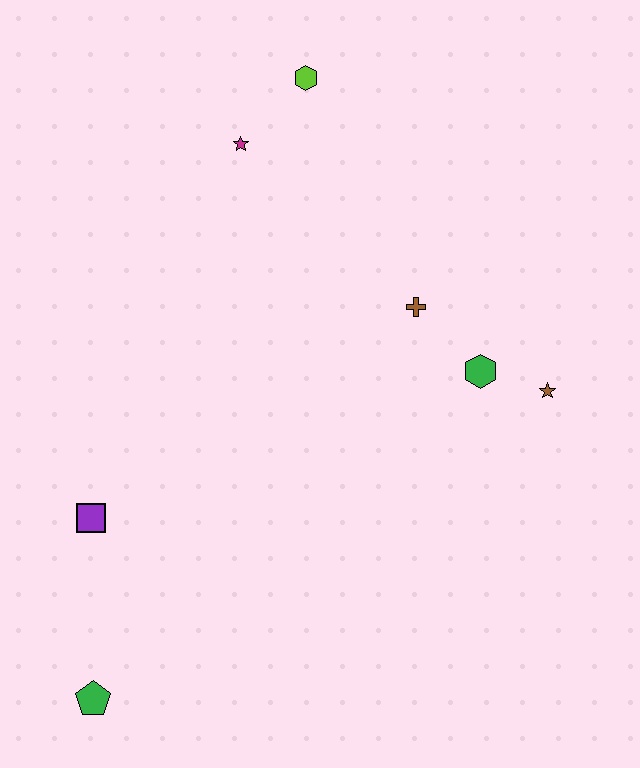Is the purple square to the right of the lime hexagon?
No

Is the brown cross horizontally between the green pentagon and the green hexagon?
Yes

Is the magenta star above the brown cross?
Yes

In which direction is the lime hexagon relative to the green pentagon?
The lime hexagon is above the green pentagon.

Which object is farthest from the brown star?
The green pentagon is farthest from the brown star.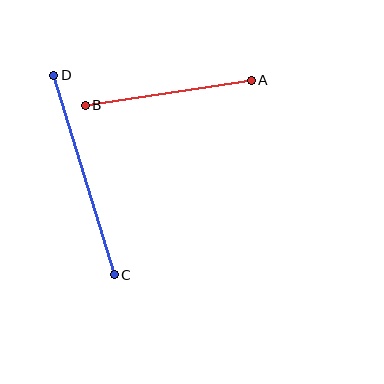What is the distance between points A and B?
The distance is approximately 168 pixels.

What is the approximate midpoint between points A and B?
The midpoint is at approximately (168, 93) pixels.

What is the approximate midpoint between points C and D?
The midpoint is at approximately (84, 175) pixels.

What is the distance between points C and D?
The distance is approximately 208 pixels.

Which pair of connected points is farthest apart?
Points C and D are farthest apart.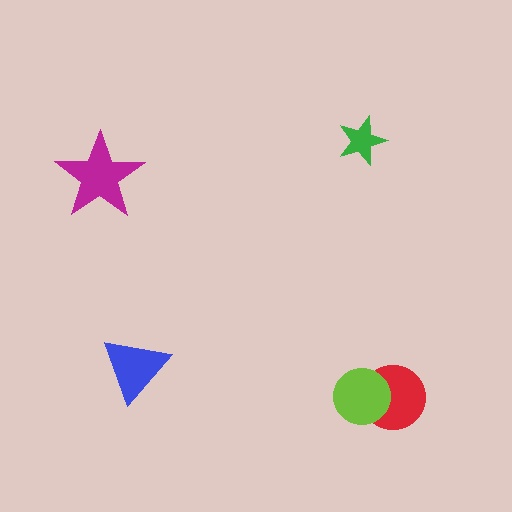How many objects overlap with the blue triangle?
0 objects overlap with the blue triangle.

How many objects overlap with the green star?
0 objects overlap with the green star.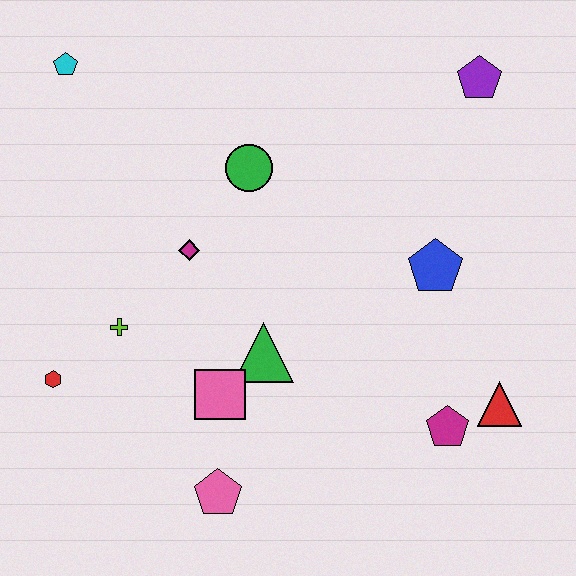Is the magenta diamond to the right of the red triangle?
No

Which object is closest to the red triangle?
The magenta pentagon is closest to the red triangle.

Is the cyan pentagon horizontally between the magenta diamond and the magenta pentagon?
No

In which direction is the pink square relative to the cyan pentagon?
The pink square is below the cyan pentagon.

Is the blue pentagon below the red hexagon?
No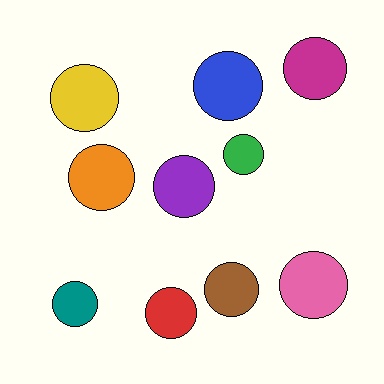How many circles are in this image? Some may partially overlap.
There are 10 circles.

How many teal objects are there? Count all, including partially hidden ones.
There is 1 teal object.